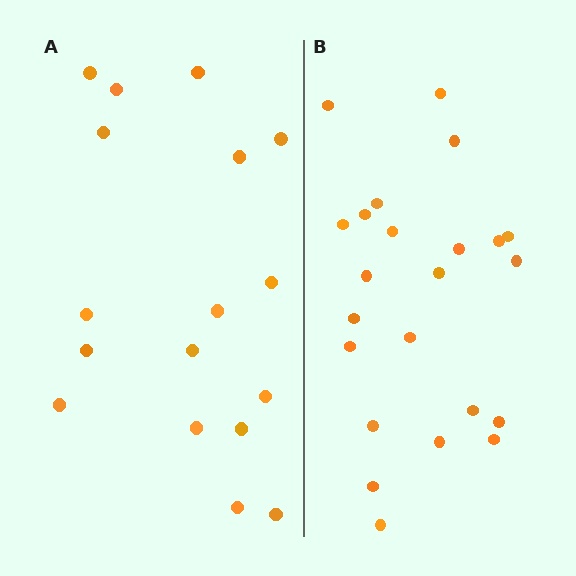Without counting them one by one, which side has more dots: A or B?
Region B (the right region) has more dots.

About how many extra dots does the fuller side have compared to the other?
Region B has about 6 more dots than region A.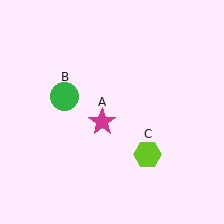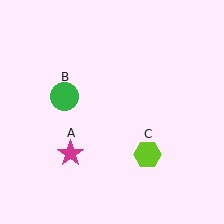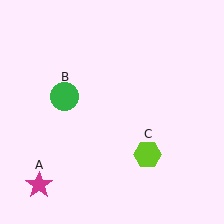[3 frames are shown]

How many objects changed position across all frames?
1 object changed position: magenta star (object A).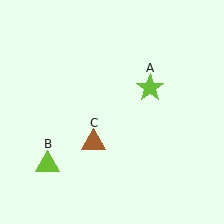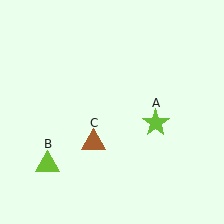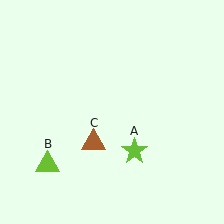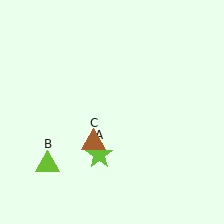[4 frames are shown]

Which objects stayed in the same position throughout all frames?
Lime triangle (object B) and brown triangle (object C) remained stationary.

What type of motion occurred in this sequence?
The lime star (object A) rotated clockwise around the center of the scene.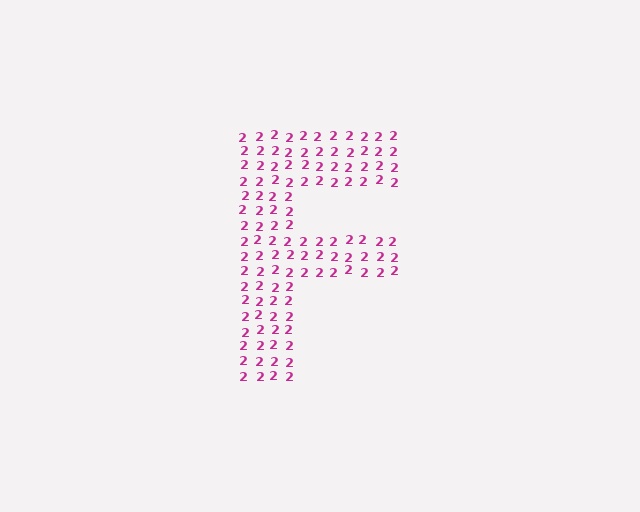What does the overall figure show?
The overall figure shows the letter F.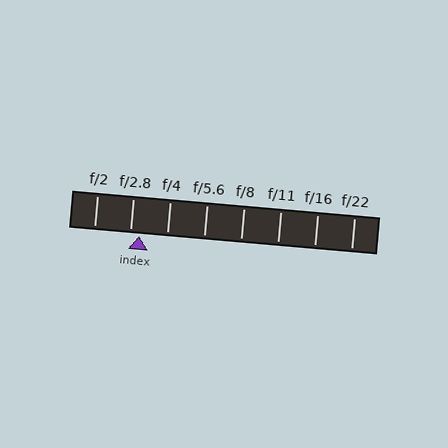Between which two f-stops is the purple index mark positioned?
The index mark is between f/2.8 and f/4.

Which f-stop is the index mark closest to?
The index mark is closest to f/2.8.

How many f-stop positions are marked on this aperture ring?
There are 8 f-stop positions marked.